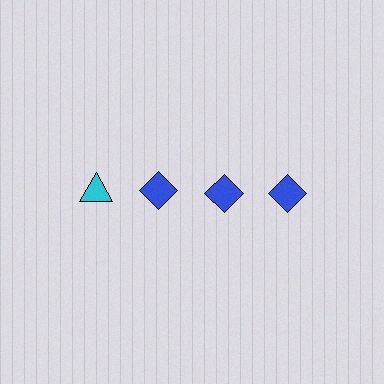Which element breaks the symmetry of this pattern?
The cyan triangle in the top row, leftmost column breaks the symmetry. All other shapes are blue diamonds.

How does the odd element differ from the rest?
It differs in both color (cyan instead of blue) and shape (triangle instead of diamond).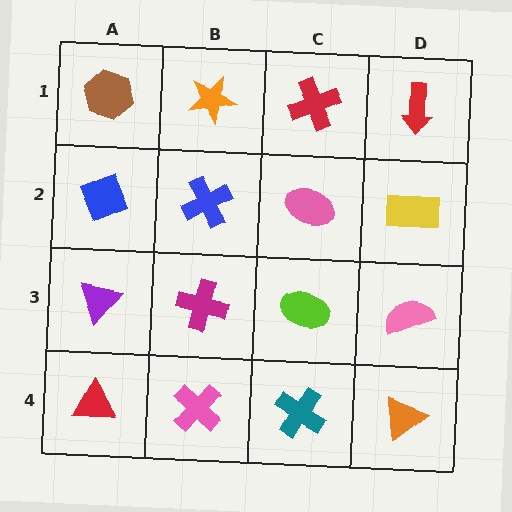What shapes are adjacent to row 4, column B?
A magenta cross (row 3, column B), a red triangle (row 4, column A), a teal cross (row 4, column C).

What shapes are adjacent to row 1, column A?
A blue diamond (row 2, column A), an orange star (row 1, column B).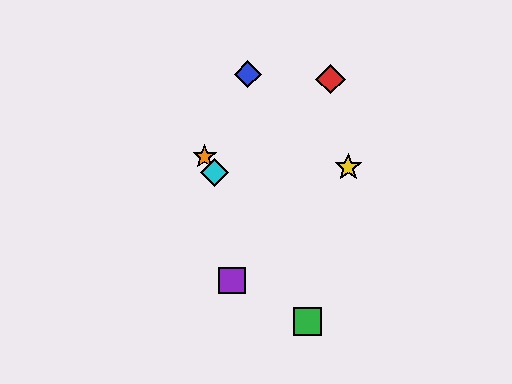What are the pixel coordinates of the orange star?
The orange star is at (205, 157).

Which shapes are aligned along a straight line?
The green square, the orange star, the cyan diamond are aligned along a straight line.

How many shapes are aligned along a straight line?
3 shapes (the green square, the orange star, the cyan diamond) are aligned along a straight line.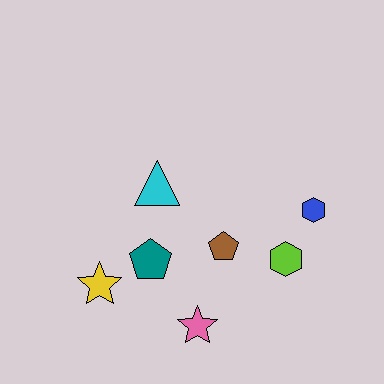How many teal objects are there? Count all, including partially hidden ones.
There is 1 teal object.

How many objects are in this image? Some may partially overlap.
There are 7 objects.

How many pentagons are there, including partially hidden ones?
There are 2 pentagons.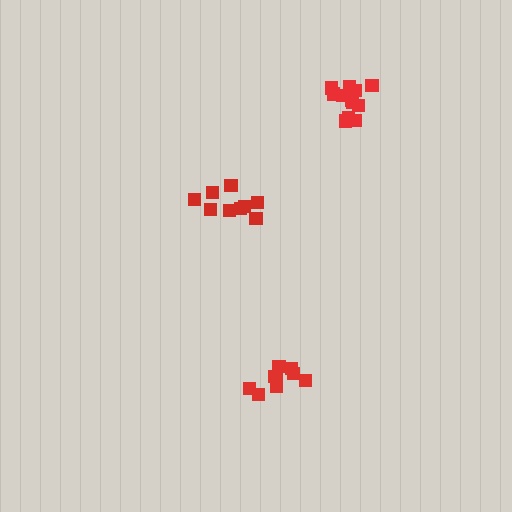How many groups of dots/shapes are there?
There are 3 groups.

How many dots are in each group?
Group 1: 9 dots, Group 2: 9 dots, Group 3: 12 dots (30 total).